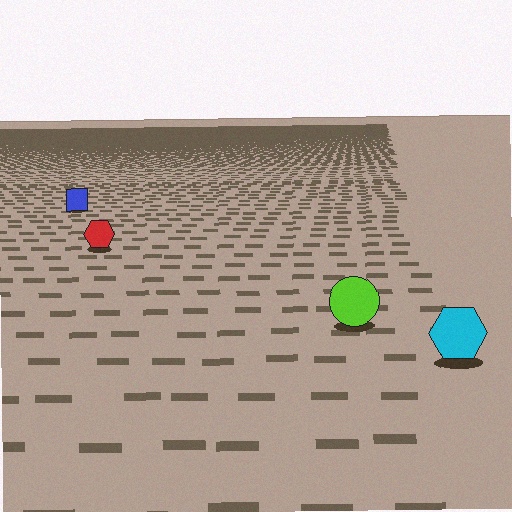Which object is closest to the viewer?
The cyan hexagon is closest. The texture marks near it are larger and more spread out.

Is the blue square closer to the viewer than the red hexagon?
No. The red hexagon is closer — you can tell from the texture gradient: the ground texture is coarser near it.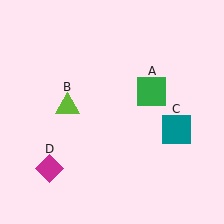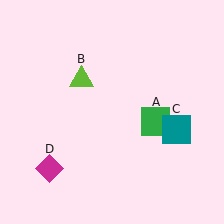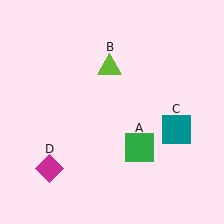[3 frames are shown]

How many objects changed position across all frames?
2 objects changed position: green square (object A), lime triangle (object B).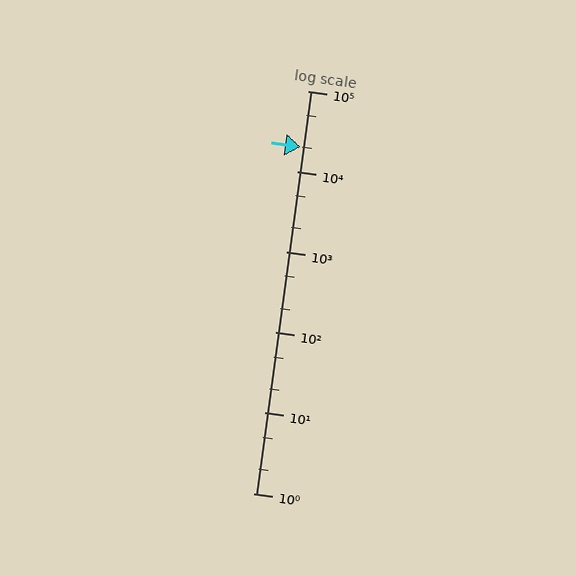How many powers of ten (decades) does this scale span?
The scale spans 5 decades, from 1 to 100000.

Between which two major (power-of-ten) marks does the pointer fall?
The pointer is between 10000 and 100000.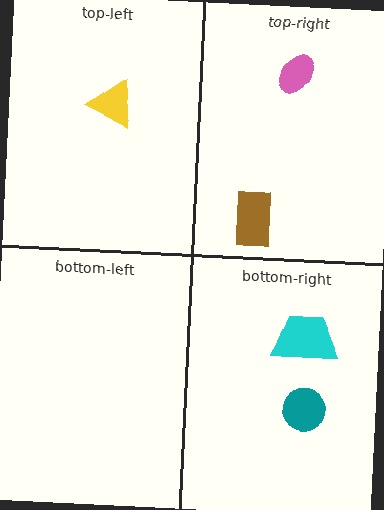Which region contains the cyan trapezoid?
The bottom-right region.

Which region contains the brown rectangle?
The top-right region.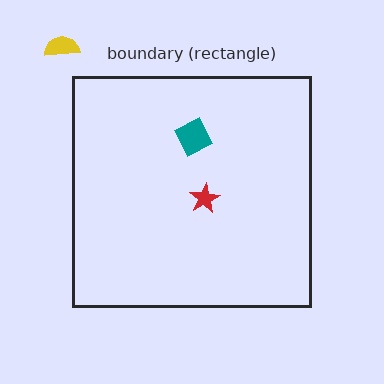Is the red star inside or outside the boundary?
Inside.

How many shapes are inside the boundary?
2 inside, 1 outside.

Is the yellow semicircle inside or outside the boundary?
Outside.